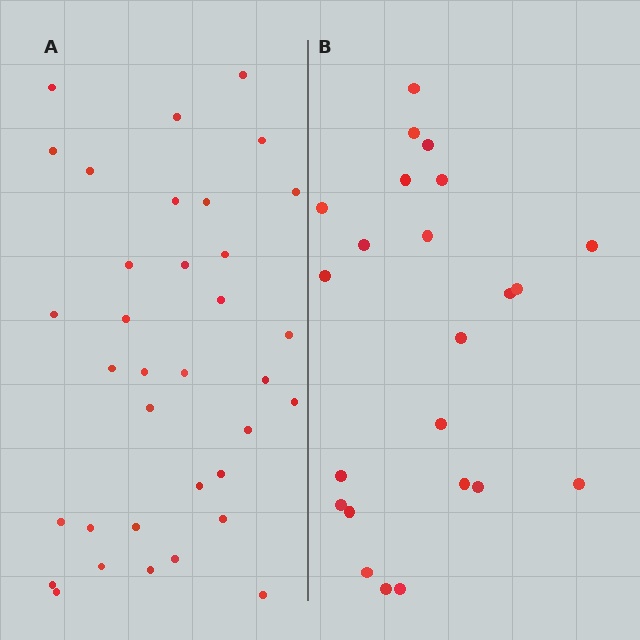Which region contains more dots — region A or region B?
Region A (the left region) has more dots.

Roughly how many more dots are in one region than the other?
Region A has roughly 12 or so more dots than region B.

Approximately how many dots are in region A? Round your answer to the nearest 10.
About 40 dots. (The exact count is 35, which rounds to 40.)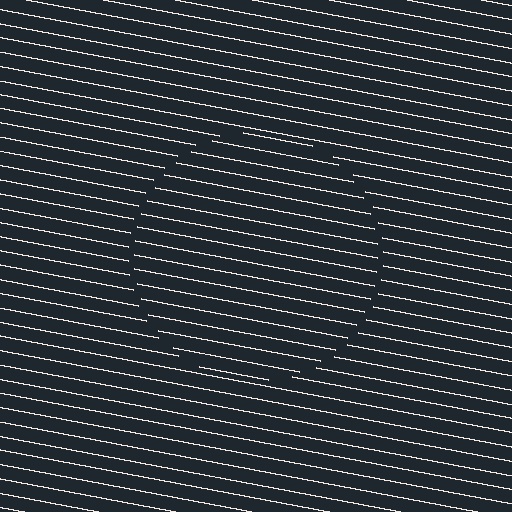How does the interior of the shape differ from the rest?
The interior of the shape contains the same grating, shifted by half a period — the contour is defined by the phase discontinuity where line-ends from the inner and outer gratings abut.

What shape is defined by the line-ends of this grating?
An illusory circle. The interior of the shape contains the same grating, shifted by half a period — the contour is defined by the phase discontinuity where line-ends from the inner and outer gratings abut.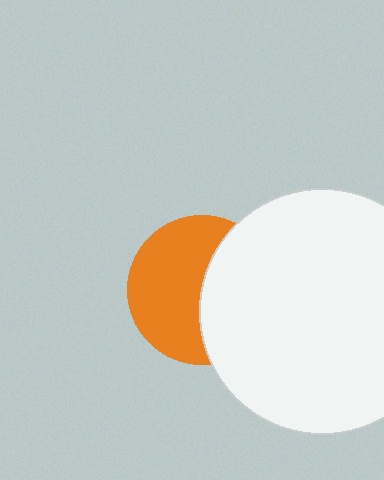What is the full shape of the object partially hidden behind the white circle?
The partially hidden object is an orange circle.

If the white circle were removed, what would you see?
You would see the complete orange circle.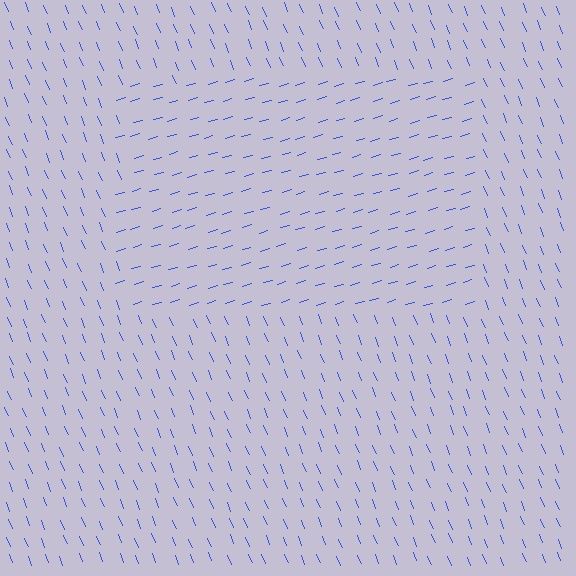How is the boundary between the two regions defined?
The boundary is defined purely by a change in line orientation (approximately 84 degrees difference). All lines are the same color and thickness.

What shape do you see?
I see a rectangle.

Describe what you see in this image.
The image is filled with small blue line segments. A rectangle region in the image has lines oriented differently from the surrounding lines, creating a visible texture boundary.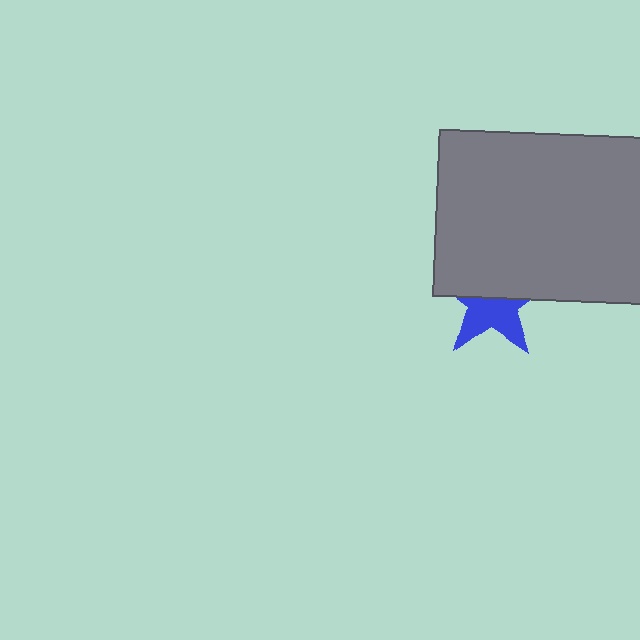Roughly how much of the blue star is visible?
About half of it is visible (roughly 50%).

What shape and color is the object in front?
The object in front is a gray rectangle.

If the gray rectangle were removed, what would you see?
You would see the complete blue star.